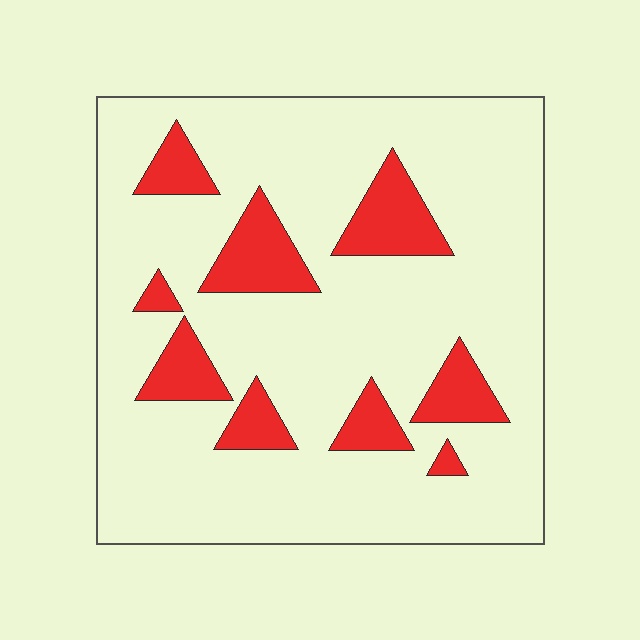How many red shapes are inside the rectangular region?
9.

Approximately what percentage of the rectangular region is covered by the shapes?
Approximately 15%.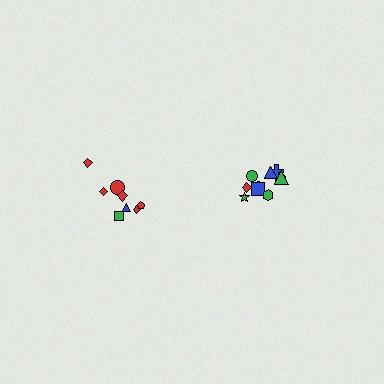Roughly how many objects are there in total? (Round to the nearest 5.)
Roughly 20 objects in total.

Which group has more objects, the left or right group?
The right group.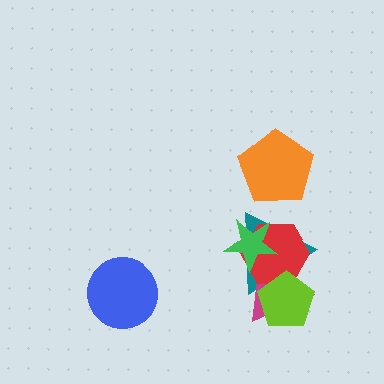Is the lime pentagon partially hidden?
No, no other shape covers it.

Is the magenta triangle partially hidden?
Yes, it is partially covered by another shape.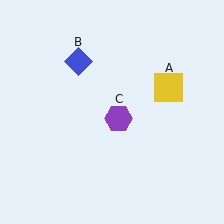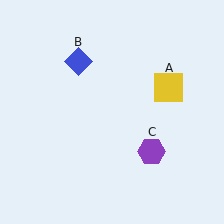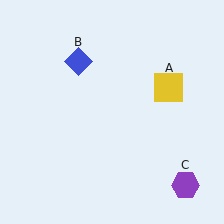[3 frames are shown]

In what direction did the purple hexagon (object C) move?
The purple hexagon (object C) moved down and to the right.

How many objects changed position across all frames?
1 object changed position: purple hexagon (object C).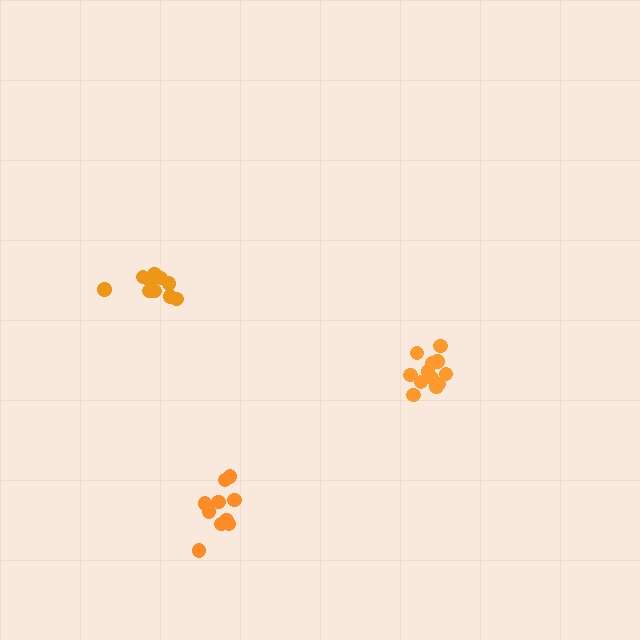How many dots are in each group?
Group 1: 11 dots, Group 2: 12 dots, Group 3: 11 dots (34 total).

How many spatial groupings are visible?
There are 3 spatial groupings.